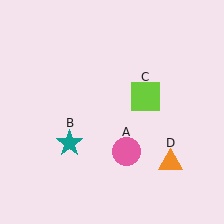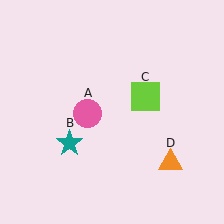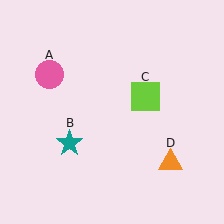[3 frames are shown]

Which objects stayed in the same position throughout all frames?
Teal star (object B) and lime square (object C) and orange triangle (object D) remained stationary.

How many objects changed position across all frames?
1 object changed position: pink circle (object A).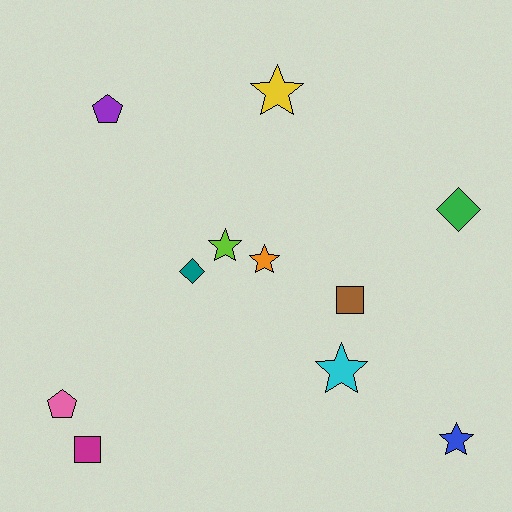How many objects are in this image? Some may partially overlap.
There are 11 objects.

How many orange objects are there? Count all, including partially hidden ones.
There is 1 orange object.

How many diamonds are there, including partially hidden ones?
There are 2 diamonds.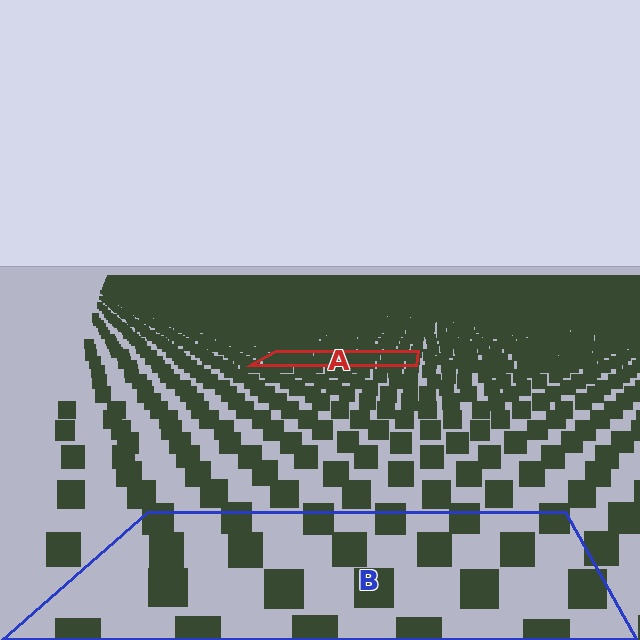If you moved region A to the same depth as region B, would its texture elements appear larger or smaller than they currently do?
They would appear larger. At a closer depth, the same texture elements are projected at a bigger on-screen size.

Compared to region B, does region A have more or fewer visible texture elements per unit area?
Region A has more texture elements per unit area — they are packed more densely because it is farther away.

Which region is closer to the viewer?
Region B is closer. The texture elements there are larger and more spread out.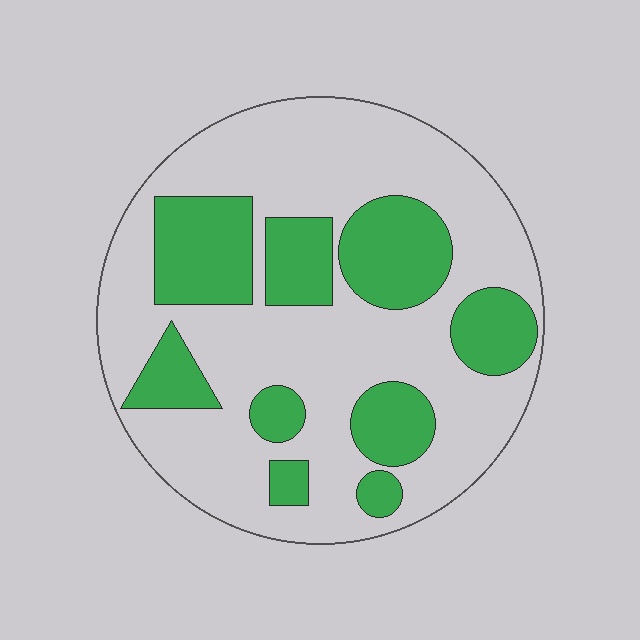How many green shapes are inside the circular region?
9.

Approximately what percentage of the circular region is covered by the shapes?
Approximately 30%.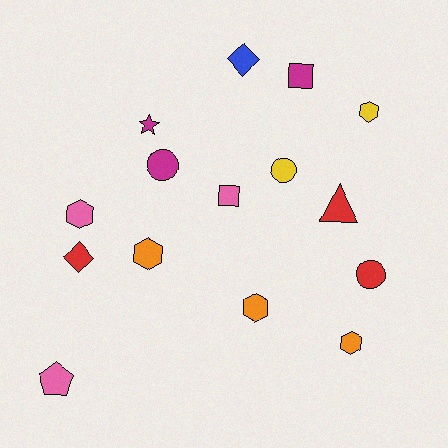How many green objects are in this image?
There are no green objects.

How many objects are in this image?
There are 15 objects.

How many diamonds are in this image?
There are 2 diamonds.